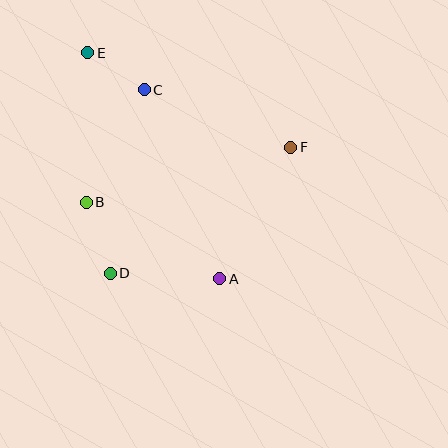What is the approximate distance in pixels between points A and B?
The distance between A and B is approximately 153 pixels.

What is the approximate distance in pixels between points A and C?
The distance between A and C is approximately 203 pixels.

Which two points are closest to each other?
Points C and E are closest to each other.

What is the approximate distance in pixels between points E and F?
The distance between E and F is approximately 224 pixels.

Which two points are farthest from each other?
Points A and E are farthest from each other.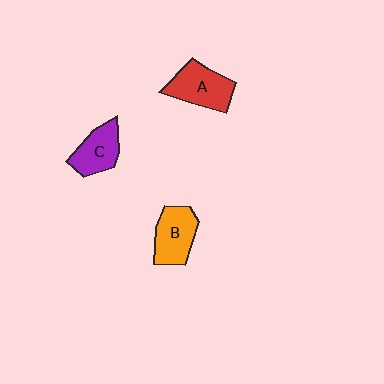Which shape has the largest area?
Shape A (red).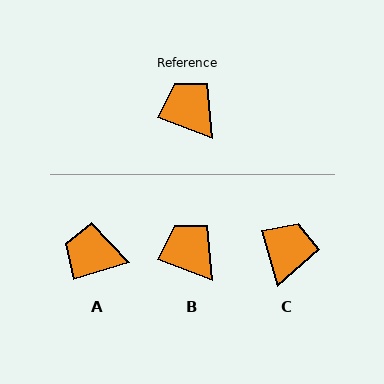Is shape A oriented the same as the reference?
No, it is off by about 38 degrees.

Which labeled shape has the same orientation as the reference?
B.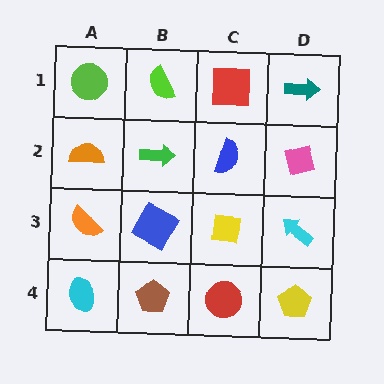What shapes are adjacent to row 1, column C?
A blue semicircle (row 2, column C), a lime semicircle (row 1, column B), a teal arrow (row 1, column D).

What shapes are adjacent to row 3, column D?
A pink square (row 2, column D), a yellow pentagon (row 4, column D), a yellow square (row 3, column C).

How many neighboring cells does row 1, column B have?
3.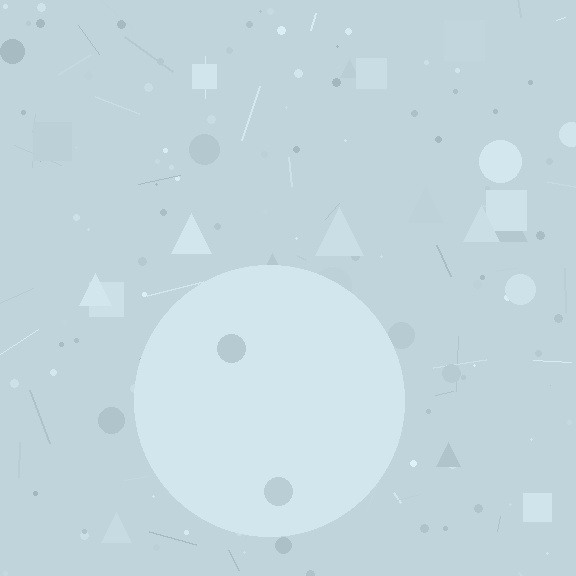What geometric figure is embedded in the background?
A circle is embedded in the background.